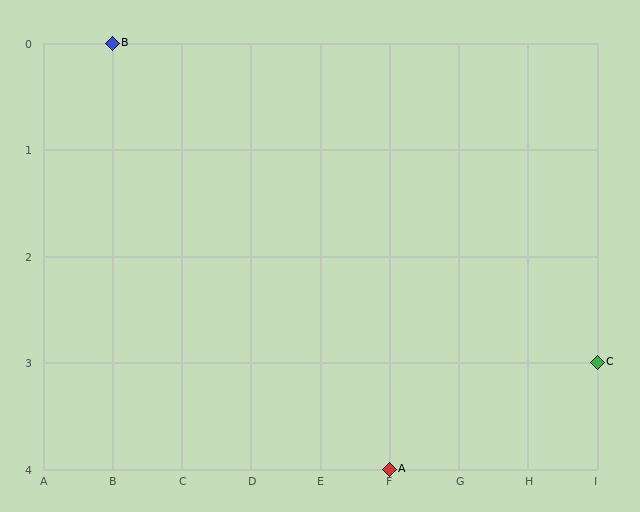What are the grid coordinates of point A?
Point A is at grid coordinates (F, 4).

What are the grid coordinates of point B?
Point B is at grid coordinates (B, 0).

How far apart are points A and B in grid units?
Points A and B are 4 columns and 4 rows apart (about 5.7 grid units diagonally).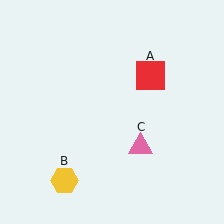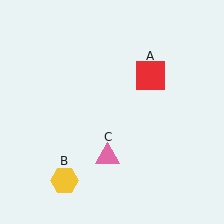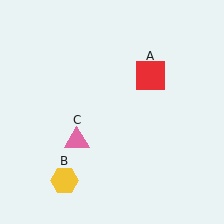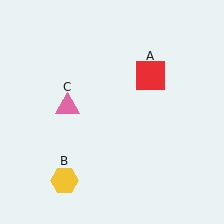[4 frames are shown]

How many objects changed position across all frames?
1 object changed position: pink triangle (object C).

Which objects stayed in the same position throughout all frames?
Red square (object A) and yellow hexagon (object B) remained stationary.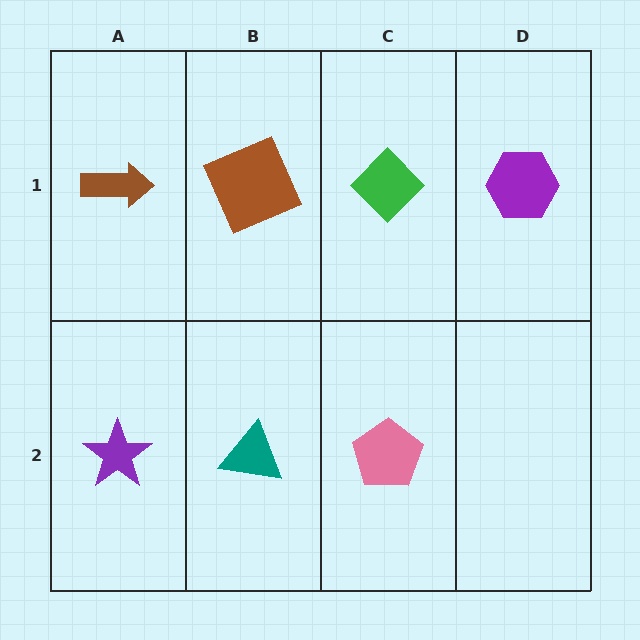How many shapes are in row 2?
3 shapes.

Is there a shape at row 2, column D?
No, that cell is empty.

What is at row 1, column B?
A brown square.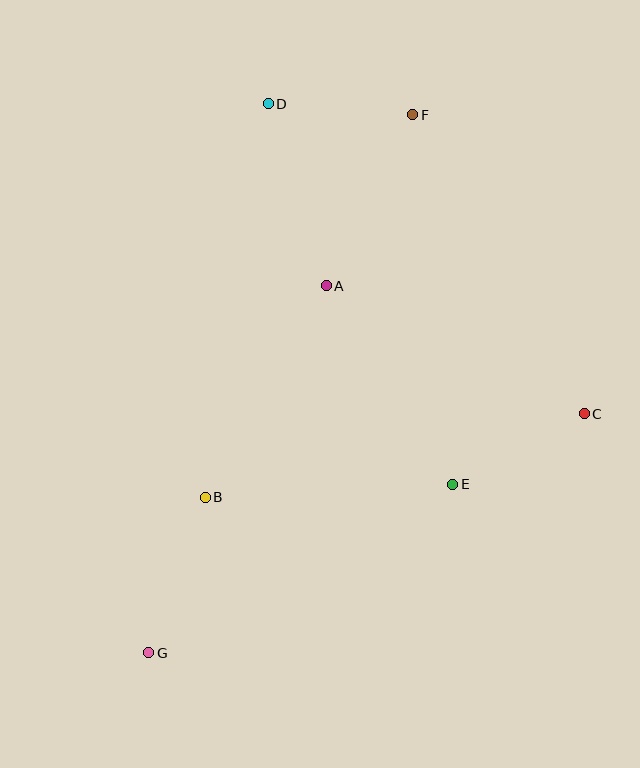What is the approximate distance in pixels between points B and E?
The distance between B and E is approximately 248 pixels.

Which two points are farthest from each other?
Points F and G are farthest from each other.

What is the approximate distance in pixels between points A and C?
The distance between A and C is approximately 288 pixels.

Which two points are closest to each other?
Points D and F are closest to each other.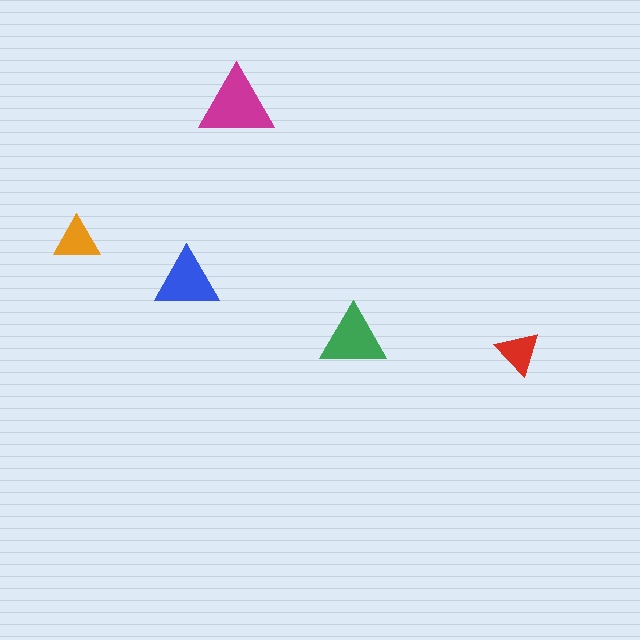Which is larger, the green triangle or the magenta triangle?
The magenta one.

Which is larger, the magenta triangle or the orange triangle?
The magenta one.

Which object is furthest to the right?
The red triangle is rightmost.